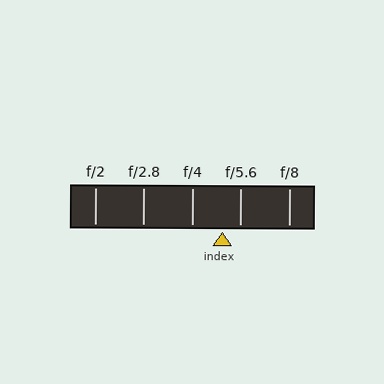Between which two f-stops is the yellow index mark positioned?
The index mark is between f/4 and f/5.6.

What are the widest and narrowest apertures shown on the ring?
The widest aperture shown is f/2 and the narrowest is f/8.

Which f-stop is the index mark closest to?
The index mark is closest to f/5.6.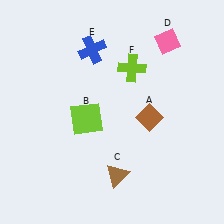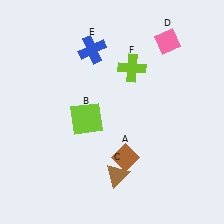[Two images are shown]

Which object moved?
The brown diamond (A) moved down.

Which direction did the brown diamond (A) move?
The brown diamond (A) moved down.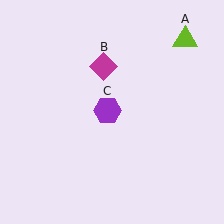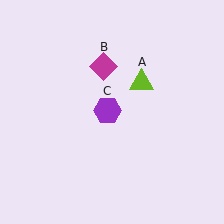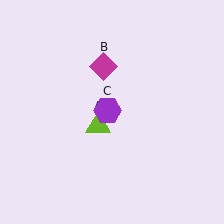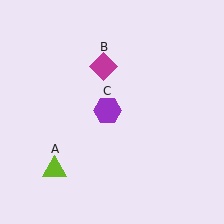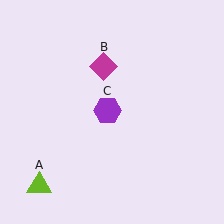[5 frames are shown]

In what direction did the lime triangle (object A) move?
The lime triangle (object A) moved down and to the left.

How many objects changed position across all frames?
1 object changed position: lime triangle (object A).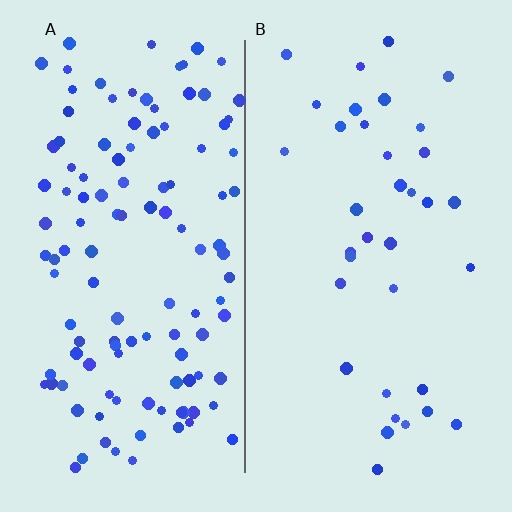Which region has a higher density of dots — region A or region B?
A (the left).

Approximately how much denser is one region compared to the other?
Approximately 3.3× — region A over region B.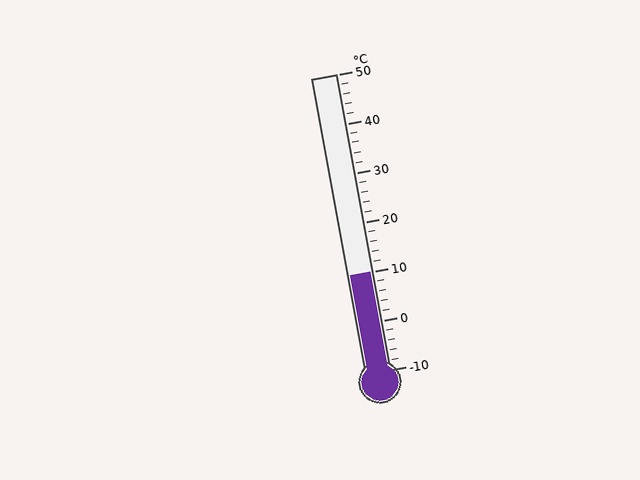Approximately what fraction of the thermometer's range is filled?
The thermometer is filled to approximately 35% of its range.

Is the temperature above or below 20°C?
The temperature is below 20°C.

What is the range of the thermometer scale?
The thermometer scale ranges from -10°C to 50°C.